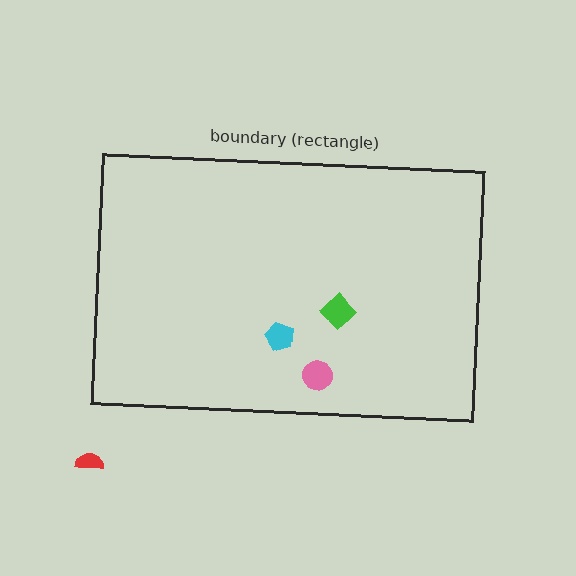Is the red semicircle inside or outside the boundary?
Outside.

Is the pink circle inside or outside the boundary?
Inside.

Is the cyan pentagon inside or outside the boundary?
Inside.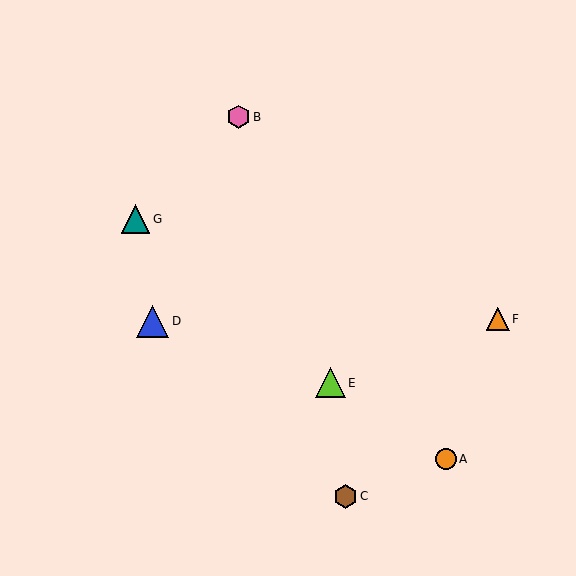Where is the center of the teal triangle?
The center of the teal triangle is at (136, 219).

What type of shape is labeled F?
Shape F is an orange triangle.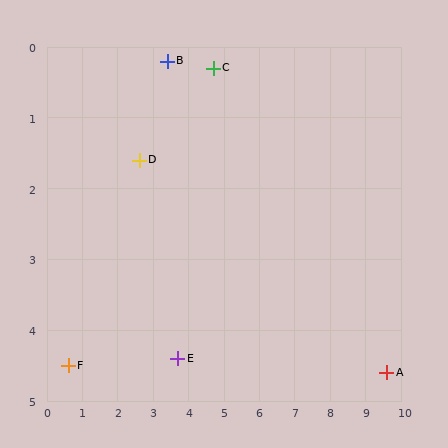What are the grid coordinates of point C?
Point C is at approximately (4.7, 0.3).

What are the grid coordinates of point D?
Point D is at approximately (2.6, 1.6).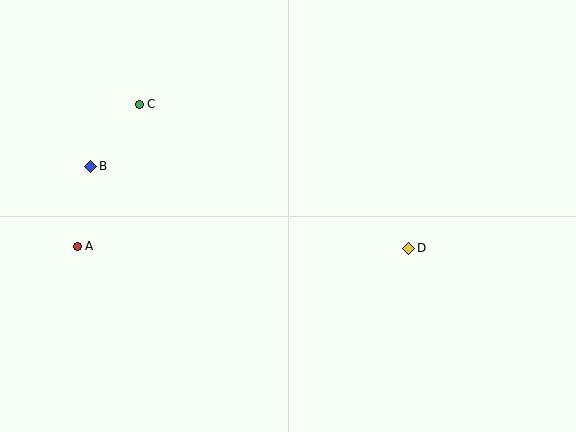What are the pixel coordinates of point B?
Point B is at (91, 166).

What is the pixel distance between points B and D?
The distance between B and D is 328 pixels.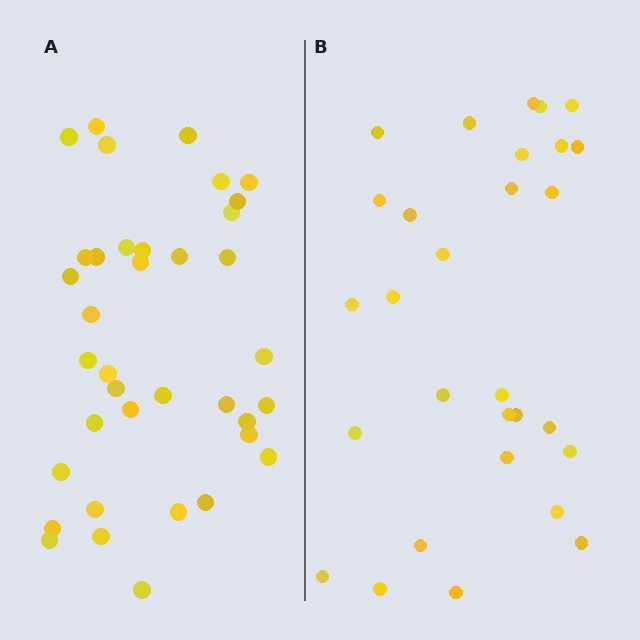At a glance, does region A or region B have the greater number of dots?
Region A (the left region) has more dots.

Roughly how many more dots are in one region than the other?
Region A has roughly 8 or so more dots than region B.